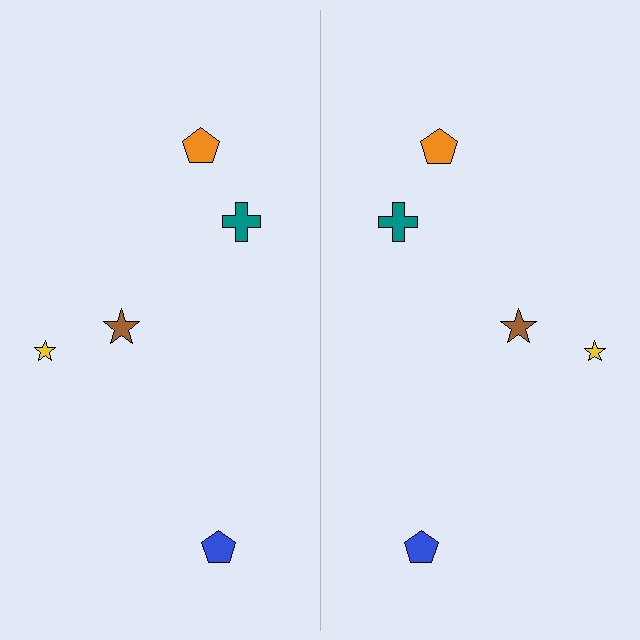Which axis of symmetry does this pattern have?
The pattern has a vertical axis of symmetry running through the center of the image.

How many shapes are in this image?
There are 10 shapes in this image.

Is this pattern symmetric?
Yes, this pattern has bilateral (reflection) symmetry.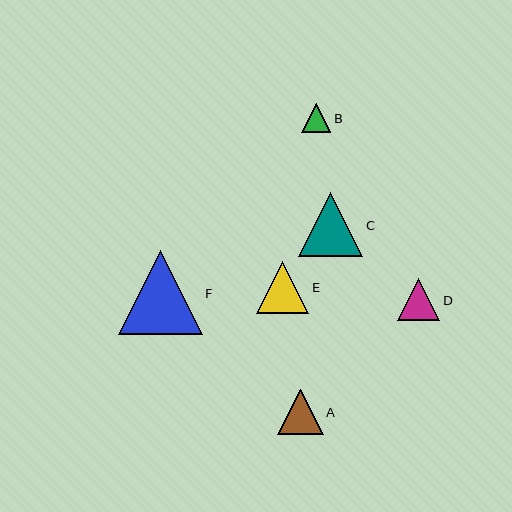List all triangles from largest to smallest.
From largest to smallest: F, C, E, A, D, B.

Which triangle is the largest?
Triangle F is the largest with a size of approximately 84 pixels.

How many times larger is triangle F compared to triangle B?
Triangle F is approximately 2.9 times the size of triangle B.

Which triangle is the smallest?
Triangle B is the smallest with a size of approximately 29 pixels.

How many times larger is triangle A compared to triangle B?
Triangle A is approximately 1.6 times the size of triangle B.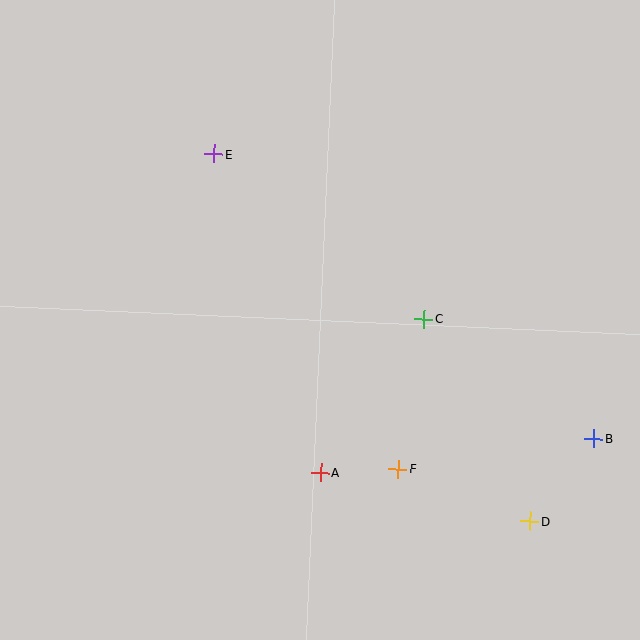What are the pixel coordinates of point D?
Point D is at (530, 521).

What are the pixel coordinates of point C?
Point C is at (424, 319).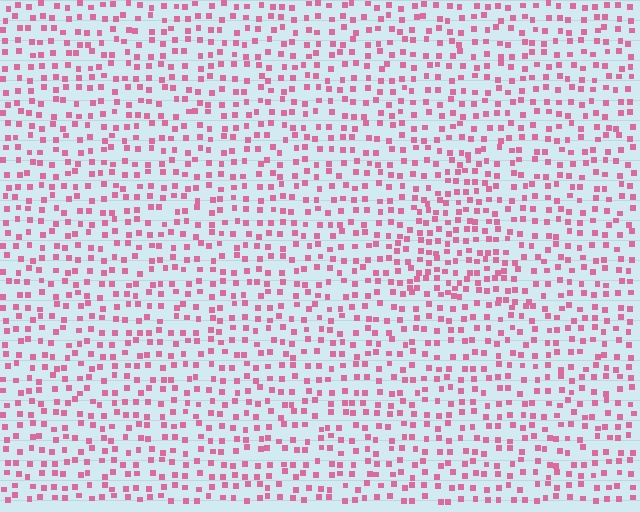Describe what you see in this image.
The image contains small pink elements arranged at two different densities. A triangle-shaped region is visible where the elements are more densely packed than the surrounding area.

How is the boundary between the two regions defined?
The boundary is defined by a change in element density (approximately 1.5x ratio). All elements are the same color, size, and shape.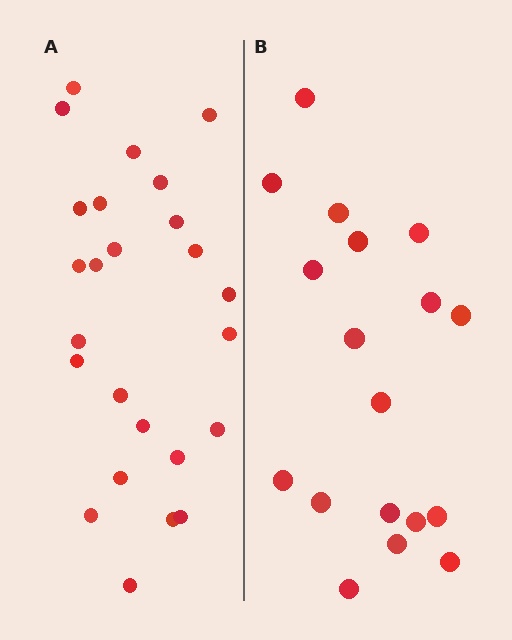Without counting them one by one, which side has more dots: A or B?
Region A (the left region) has more dots.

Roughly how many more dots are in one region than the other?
Region A has roughly 8 or so more dots than region B.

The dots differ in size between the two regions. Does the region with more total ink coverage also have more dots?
No. Region B has more total ink coverage because its dots are larger, but region A actually contains more individual dots. Total area can be misleading — the number of items is what matters here.